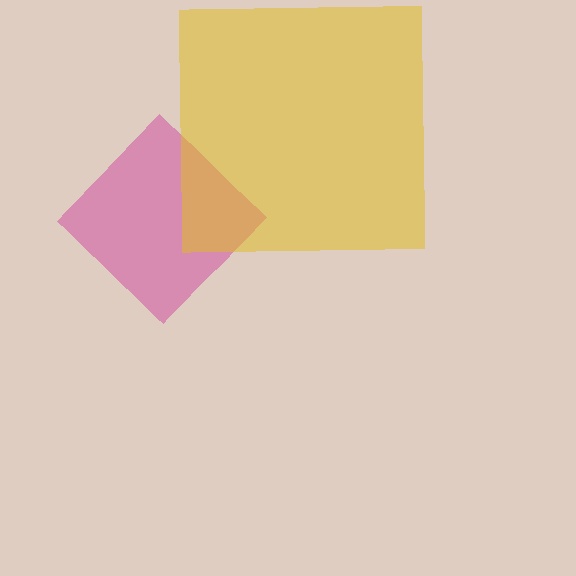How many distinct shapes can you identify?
There are 2 distinct shapes: a magenta diamond, a yellow square.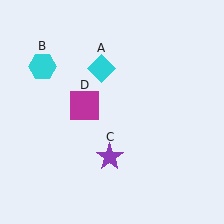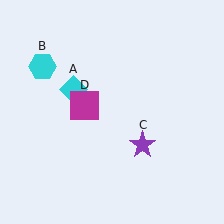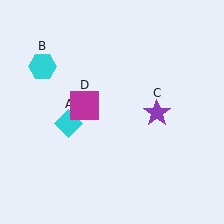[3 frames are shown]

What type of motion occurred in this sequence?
The cyan diamond (object A), purple star (object C) rotated counterclockwise around the center of the scene.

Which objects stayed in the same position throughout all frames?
Cyan hexagon (object B) and magenta square (object D) remained stationary.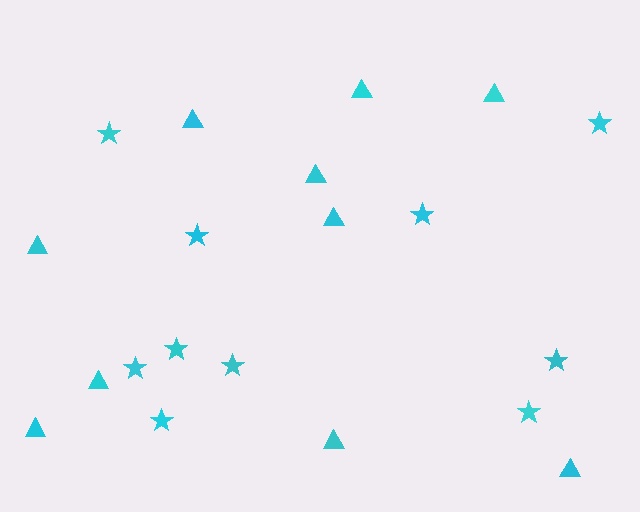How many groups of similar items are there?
There are 2 groups: one group of stars (10) and one group of triangles (10).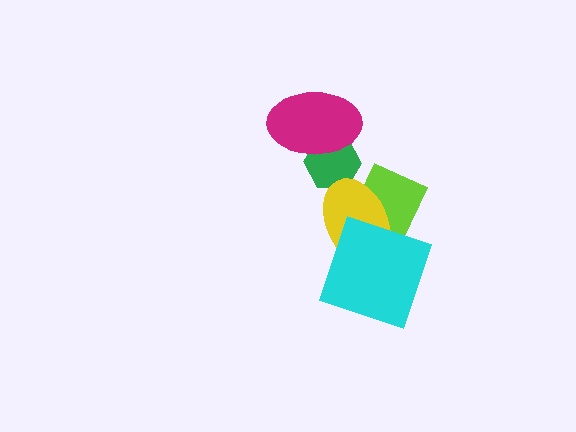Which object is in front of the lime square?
The yellow ellipse is in front of the lime square.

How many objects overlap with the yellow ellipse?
3 objects overlap with the yellow ellipse.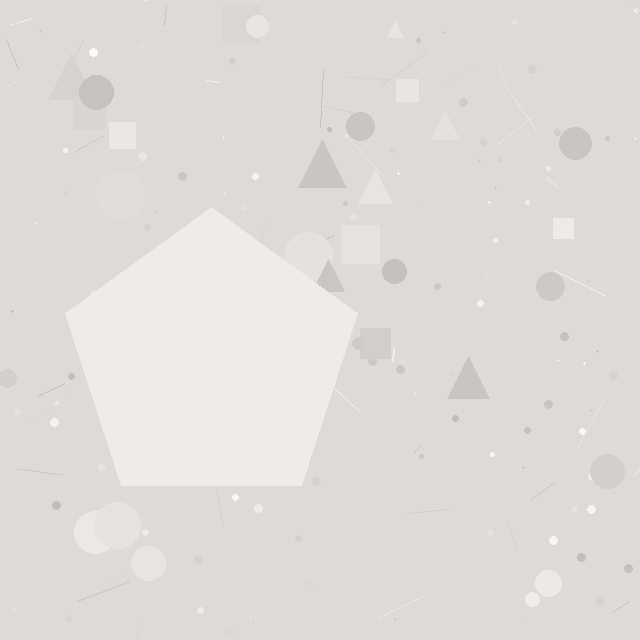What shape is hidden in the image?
A pentagon is hidden in the image.